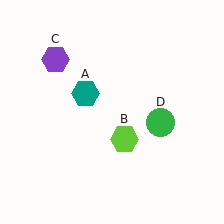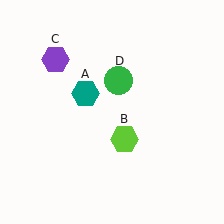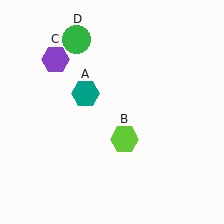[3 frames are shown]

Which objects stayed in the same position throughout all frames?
Teal hexagon (object A) and lime hexagon (object B) and purple hexagon (object C) remained stationary.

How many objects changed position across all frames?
1 object changed position: green circle (object D).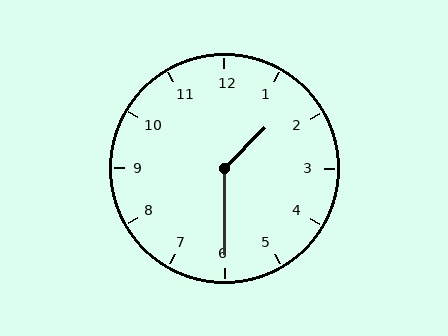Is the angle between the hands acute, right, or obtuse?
It is obtuse.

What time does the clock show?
1:30.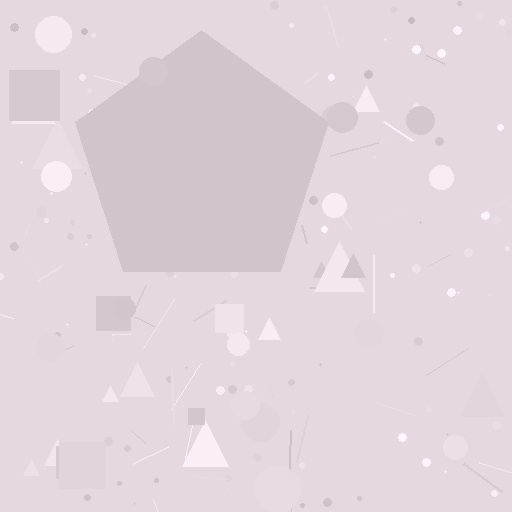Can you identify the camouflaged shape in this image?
The camouflaged shape is a pentagon.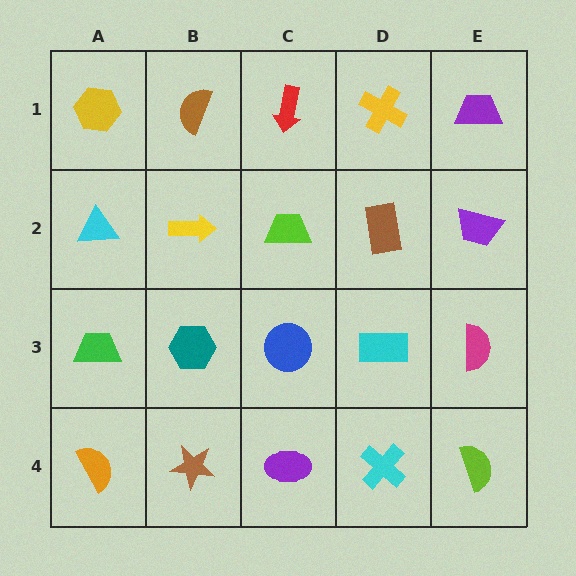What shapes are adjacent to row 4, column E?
A magenta semicircle (row 3, column E), a cyan cross (row 4, column D).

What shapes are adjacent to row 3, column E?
A purple trapezoid (row 2, column E), a lime semicircle (row 4, column E), a cyan rectangle (row 3, column D).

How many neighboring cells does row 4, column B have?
3.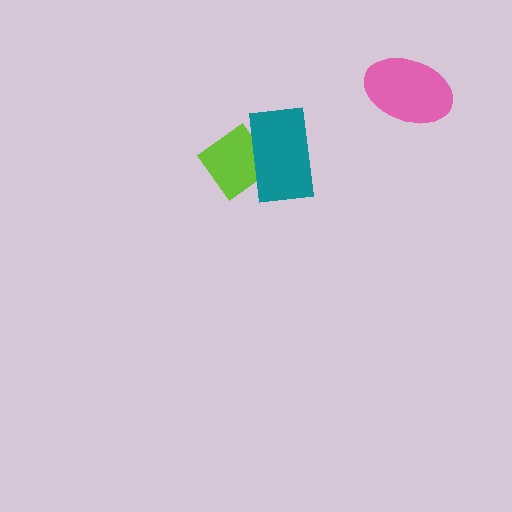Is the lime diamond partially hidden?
Yes, it is partially covered by another shape.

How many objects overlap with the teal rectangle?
1 object overlaps with the teal rectangle.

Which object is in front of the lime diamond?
The teal rectangle is in front of the lime diamond.